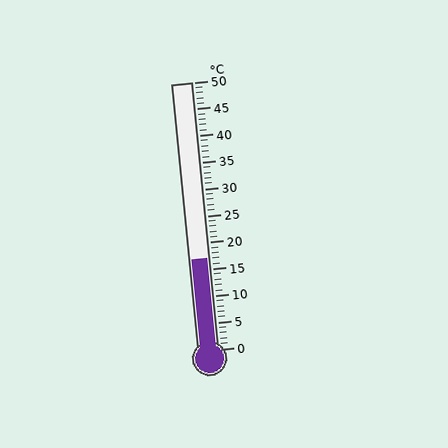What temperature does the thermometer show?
The thermometer shows approximately 17°C.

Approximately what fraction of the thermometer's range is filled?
The thermometer is filled to approximately 35% of its range.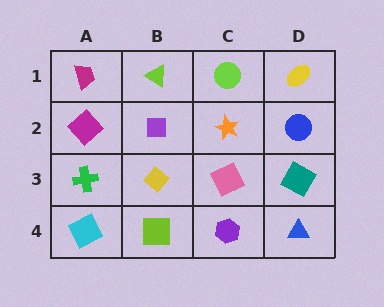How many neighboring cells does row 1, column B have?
3.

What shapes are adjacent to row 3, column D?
A blue circle (row 2, column D), a blue triangle (row 4, column D), a pink square (row 3, column C).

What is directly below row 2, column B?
A yellow diamond.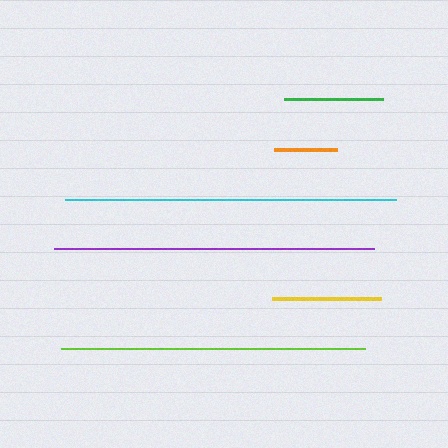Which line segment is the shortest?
The orange line is the shortest at approximately 62 pixels.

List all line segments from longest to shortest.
From longest to shortest: cyan, purple, lime, yellow, green, orange.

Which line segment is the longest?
The cyan line is the longest at approximately 330 pixels.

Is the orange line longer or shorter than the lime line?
The lime line is longer than the orange line.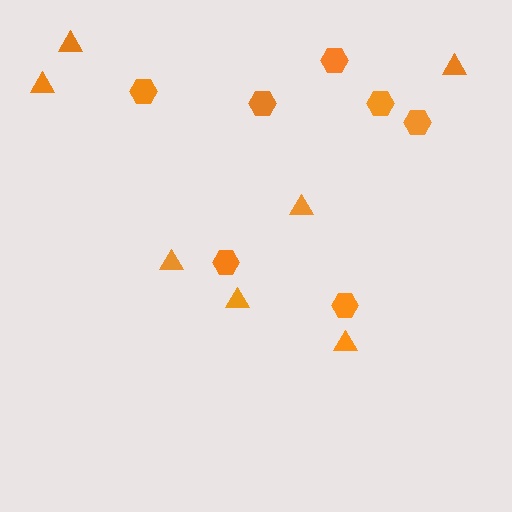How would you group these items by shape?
There are 2 groups: one group of hexagons (7) and one group of triangles (7).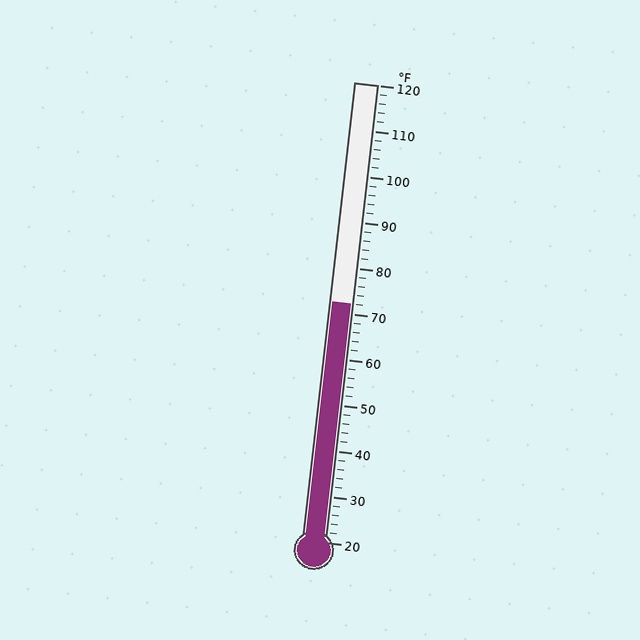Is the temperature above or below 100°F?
The temperature is below 100°F.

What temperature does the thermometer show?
The thermometer shows approximately 72°F.